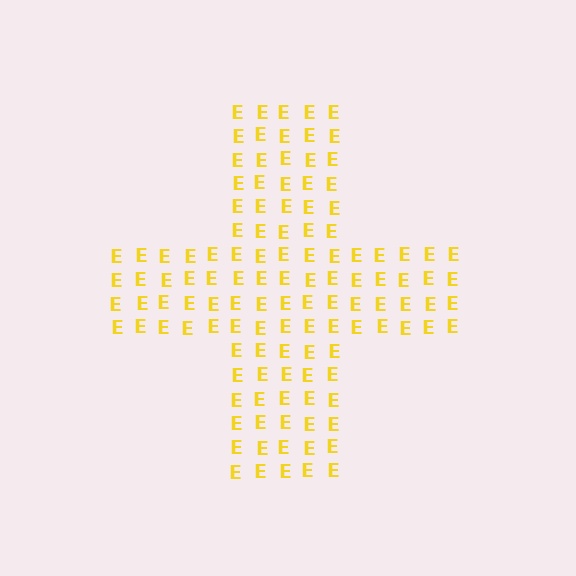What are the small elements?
The small elements are letter E's.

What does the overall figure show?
The overall figure shows a cross.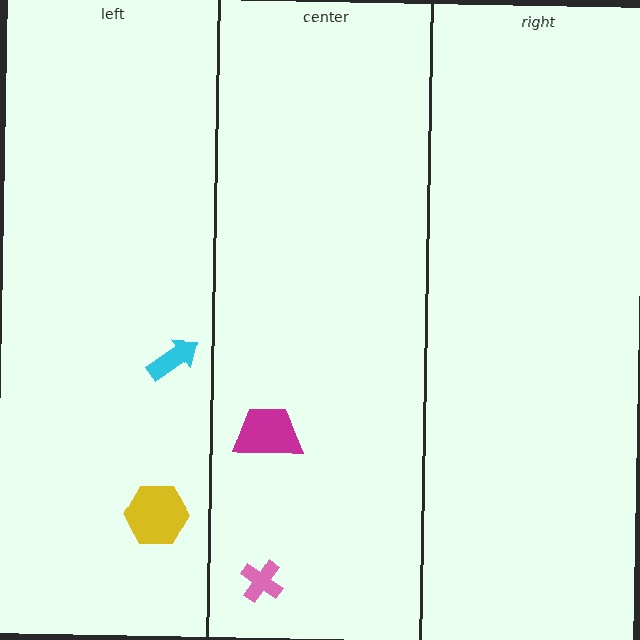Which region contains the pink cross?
The center region.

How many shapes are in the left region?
2.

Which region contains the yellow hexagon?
The left region.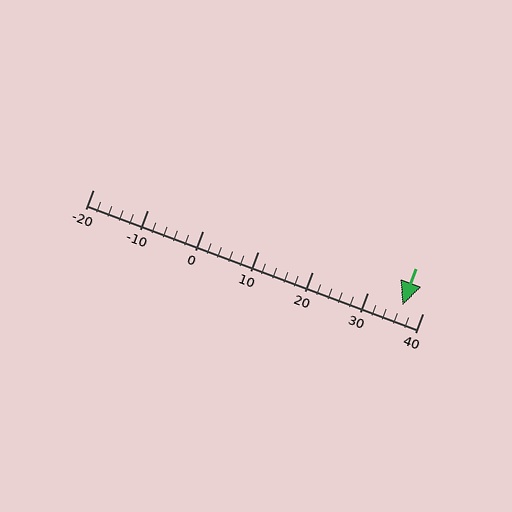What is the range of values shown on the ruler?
The ruler shows values from -20 to 40.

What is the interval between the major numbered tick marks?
The major tick marks are spaced 10 units apart.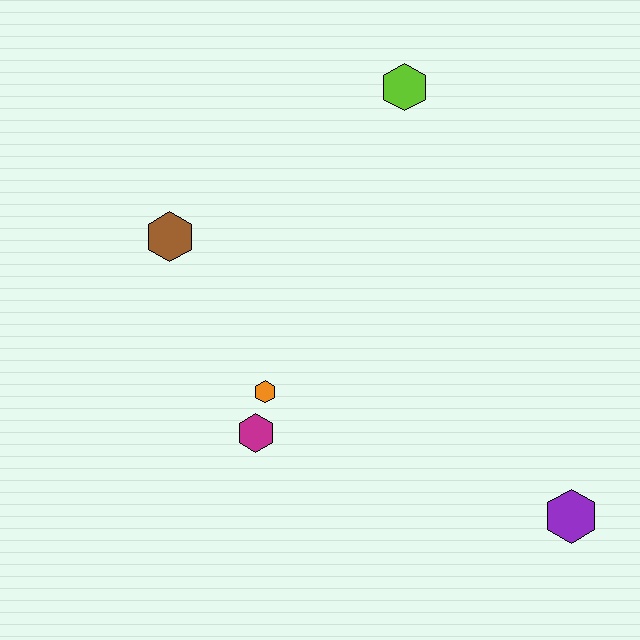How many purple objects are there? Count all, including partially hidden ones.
There is 1 purple object.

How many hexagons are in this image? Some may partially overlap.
There are 5 hexagons.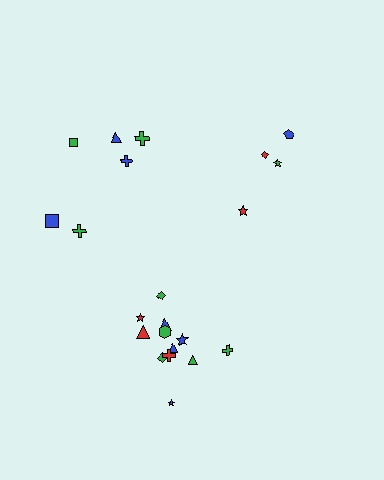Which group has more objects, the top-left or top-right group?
The top-left group.